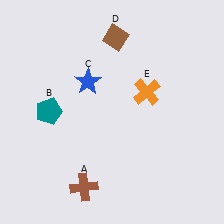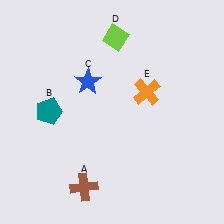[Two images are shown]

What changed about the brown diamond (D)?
In Image 1, D is brown. In Image 2, it changed to lime.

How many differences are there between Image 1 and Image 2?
There is 1 difference between the two images.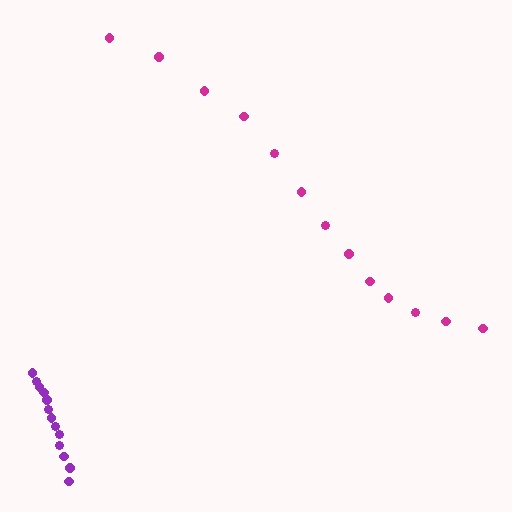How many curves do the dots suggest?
There are 2 distinct paths.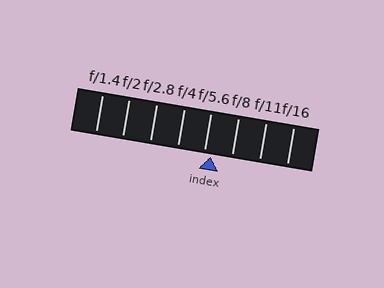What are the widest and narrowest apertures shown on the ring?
The widest aperture shown is f/1.4 and the narrowest is f/16.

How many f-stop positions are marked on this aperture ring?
There are 8 f-stop positions marked.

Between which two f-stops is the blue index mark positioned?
The index mark is between f/5.6 and f/8.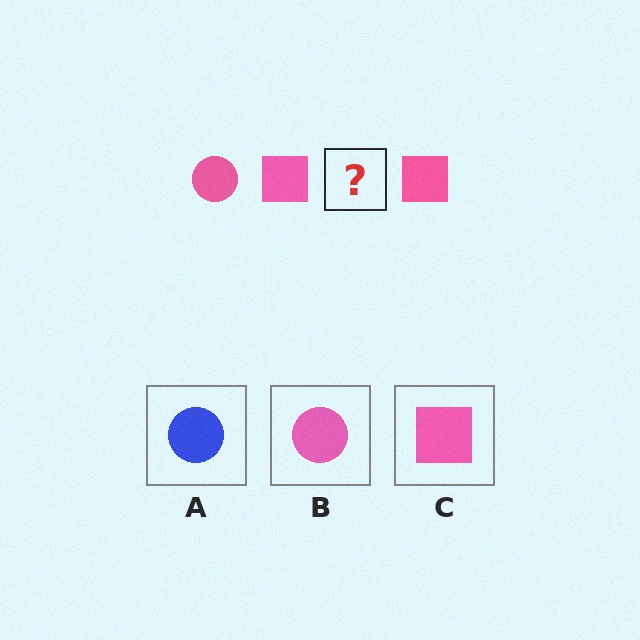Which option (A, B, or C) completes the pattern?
B.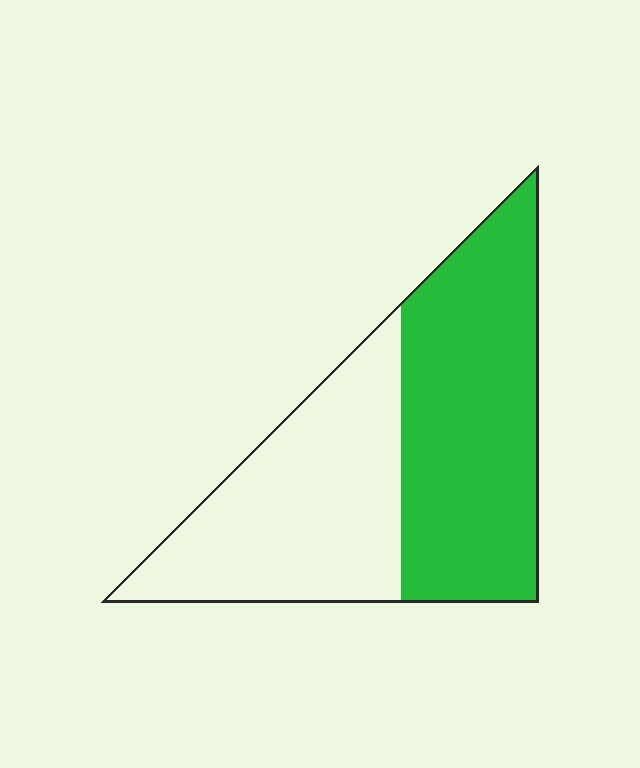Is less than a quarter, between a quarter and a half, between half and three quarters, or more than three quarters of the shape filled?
Between half and three quarters.